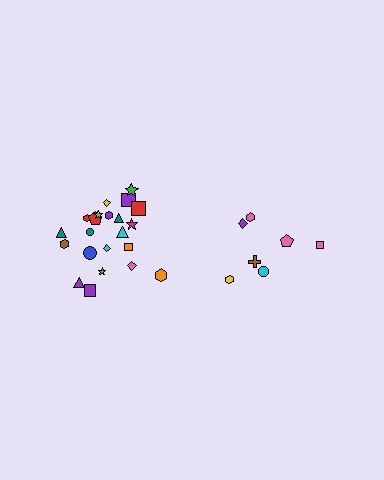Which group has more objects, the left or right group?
The left group.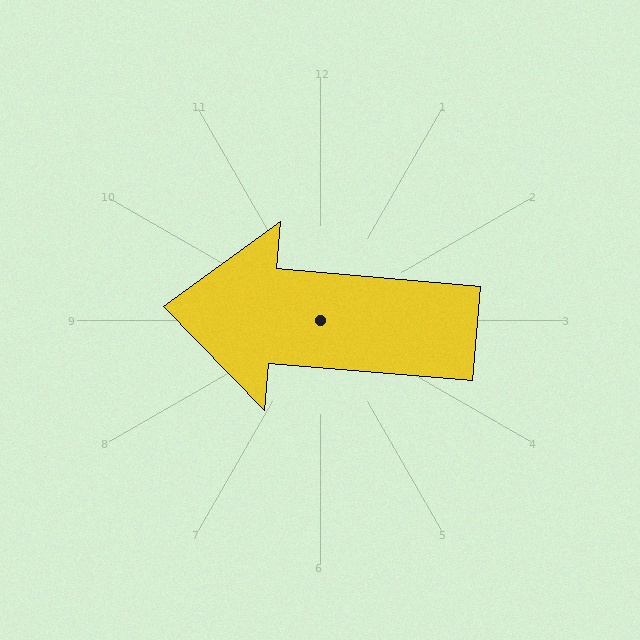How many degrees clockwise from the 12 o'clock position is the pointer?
Approximately 275 degrees.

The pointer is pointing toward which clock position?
Roughly 9 o'clock.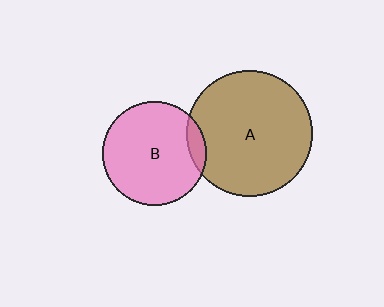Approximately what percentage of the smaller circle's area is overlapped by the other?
Approximately 10%.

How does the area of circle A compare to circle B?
Approximately 1.5 times.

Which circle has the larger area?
Circle A (brown).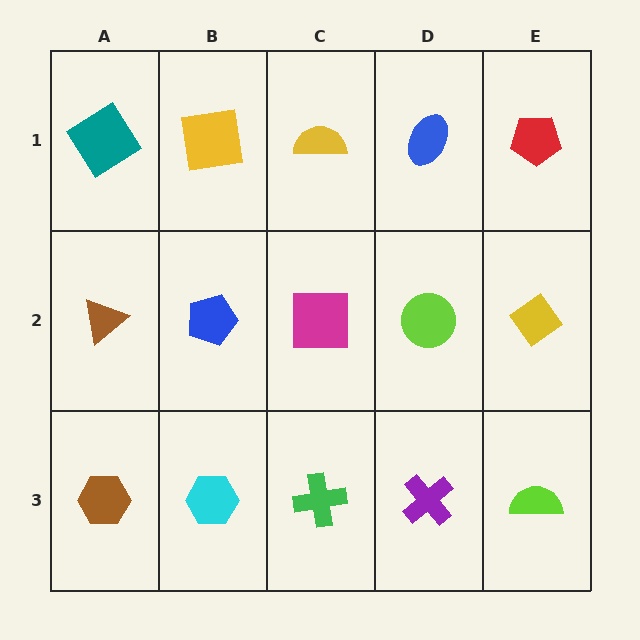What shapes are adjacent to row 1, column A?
A brown triangle (row 2, column A), a yellow square (row 1, column B).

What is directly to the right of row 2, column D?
A yellow diamond.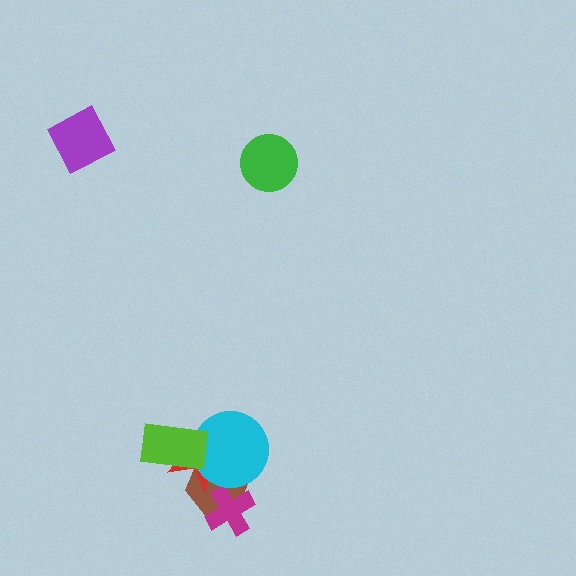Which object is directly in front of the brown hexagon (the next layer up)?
The red star is directly in front of the brown hexagon.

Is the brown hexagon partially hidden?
Yes, it is partially covered by another shape.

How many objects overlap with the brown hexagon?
3 objects overlap with the brown hexagon.